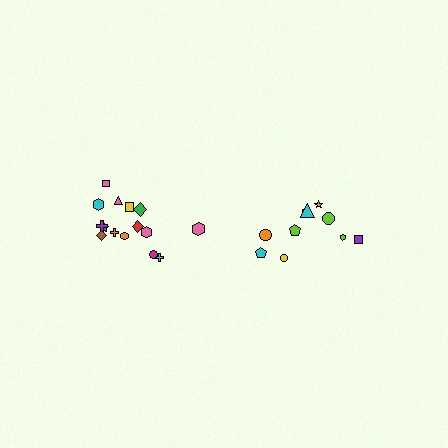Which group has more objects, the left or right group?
The left group.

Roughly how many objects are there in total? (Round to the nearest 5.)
Roughly 25 objects in total.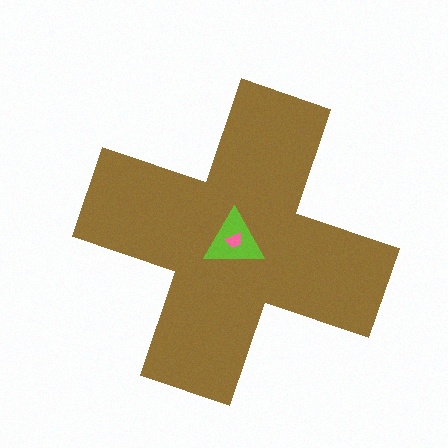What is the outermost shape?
The brown cross.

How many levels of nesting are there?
3.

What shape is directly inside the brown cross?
The lime triangle.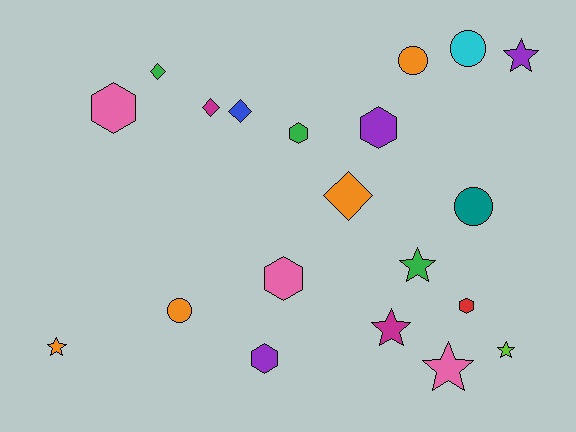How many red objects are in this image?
There is 1 red object.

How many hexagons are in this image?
There are 6 hexagons.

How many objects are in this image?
There are 20 objects.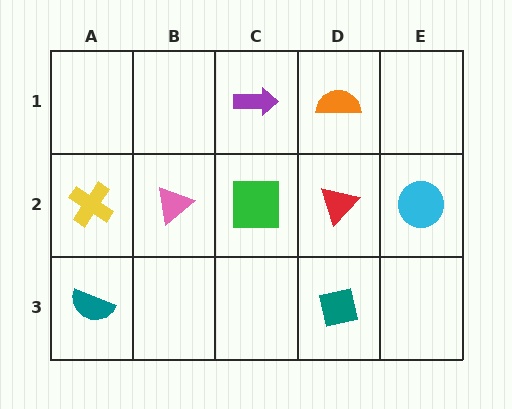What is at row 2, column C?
A green square.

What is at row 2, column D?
A red triangle.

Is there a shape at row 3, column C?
No, that cell is empty.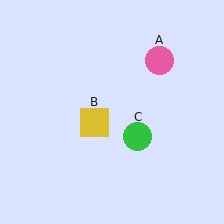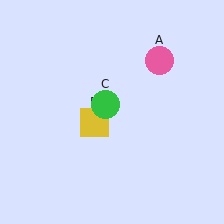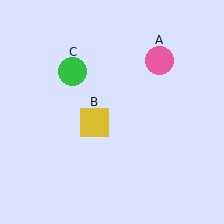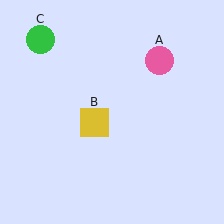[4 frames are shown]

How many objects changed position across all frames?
1 object changed position: green circle (object C).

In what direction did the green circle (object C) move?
The green circle (object C) moved up and to the left.